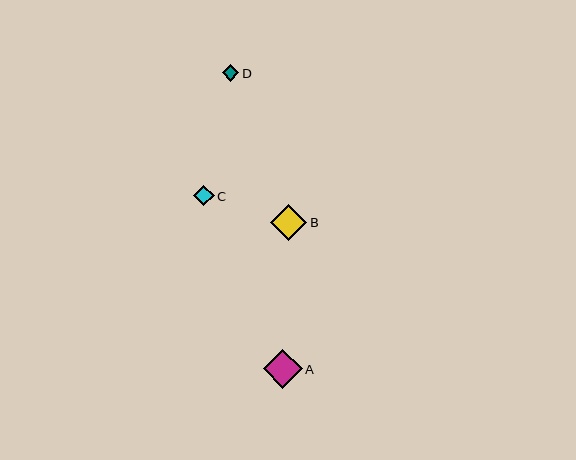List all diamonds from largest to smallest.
From largest to smallest: A, B, C, D.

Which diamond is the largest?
Diamond A is the largest with a size of approximately 39 pixels.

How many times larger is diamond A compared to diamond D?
Diamond A is approximately 2.3 times the size of diamond D.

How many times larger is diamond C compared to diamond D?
Diamond C is approximately 1.2 times the size of diamond D.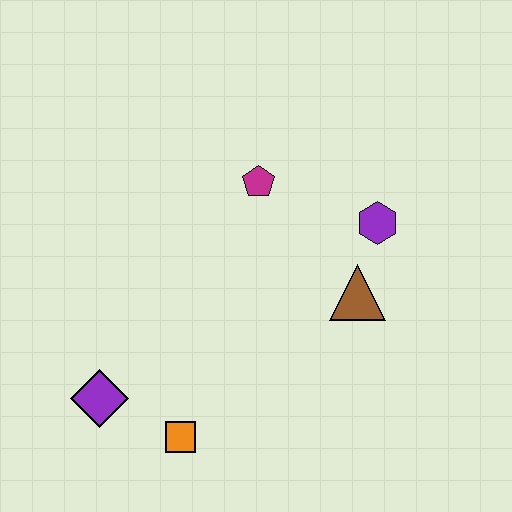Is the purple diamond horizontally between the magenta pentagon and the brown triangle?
No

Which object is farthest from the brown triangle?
The purple diamond is farthest from the brown triangle.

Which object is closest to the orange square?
The purple diamond is closest to the orange square.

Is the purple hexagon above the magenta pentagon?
No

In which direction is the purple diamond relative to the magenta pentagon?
The purple diamond is below the magenta pentagon.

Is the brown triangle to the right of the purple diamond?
Yes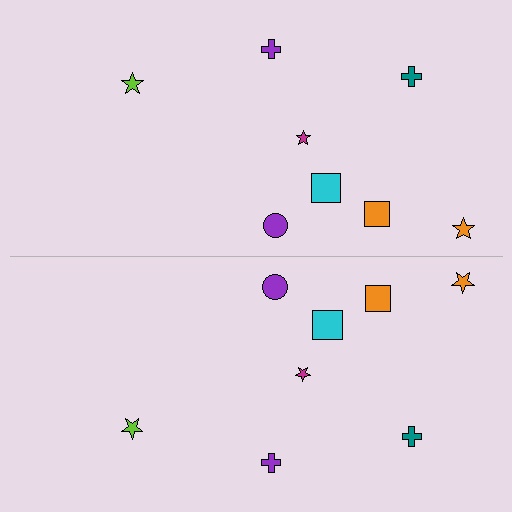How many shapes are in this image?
There are 16 shapes in this image.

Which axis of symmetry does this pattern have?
The pattern has a horizontal axis of symmetry running through the center of the image.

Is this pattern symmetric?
Yes, this pattern has bilateral (reflection) symmetry.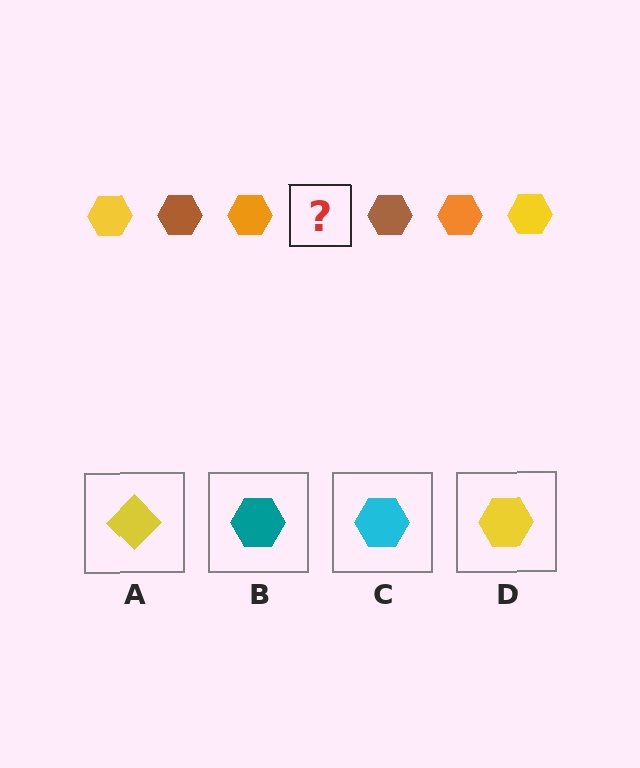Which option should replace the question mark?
Option D.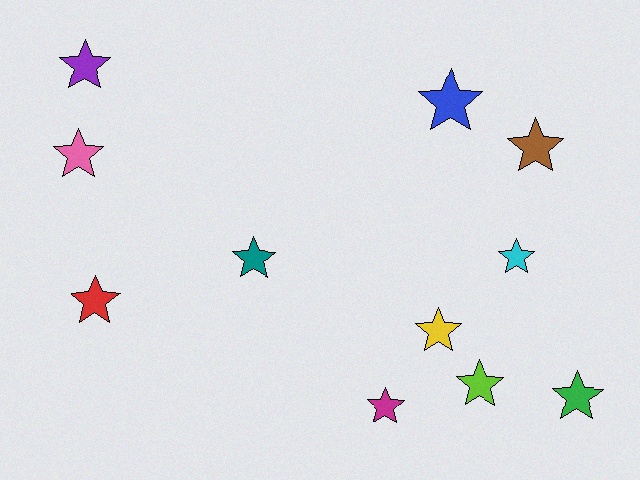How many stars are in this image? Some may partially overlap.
There are 11 stars.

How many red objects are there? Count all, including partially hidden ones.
There is 1 red object.